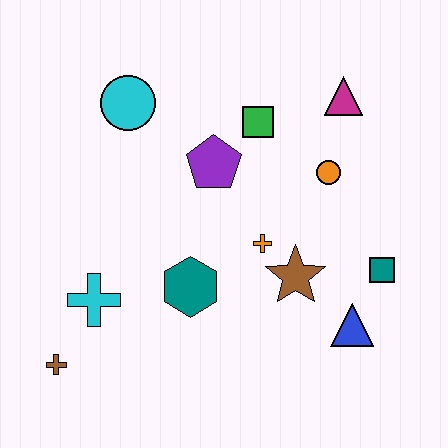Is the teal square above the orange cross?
No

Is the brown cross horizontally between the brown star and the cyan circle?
No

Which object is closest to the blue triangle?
The teal square is closest to the blue triangle.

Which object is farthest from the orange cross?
The brown cross is farthest from the orange cross.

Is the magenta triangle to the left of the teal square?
Yes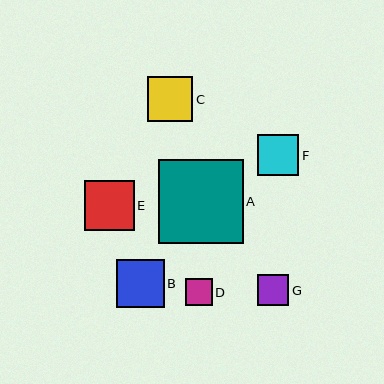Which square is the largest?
Square A is the largest with a size of approximately 85 pixels.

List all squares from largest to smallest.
From largest to smallest: A, E, B, C, F, G, D.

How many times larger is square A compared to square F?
Square A is approximately 2.1 times the size of square F.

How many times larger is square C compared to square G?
Square C is approximately 1.4 times the size of square G.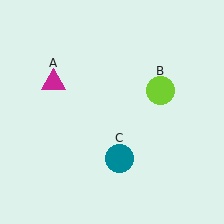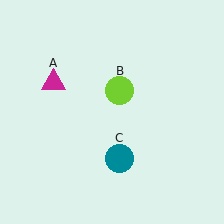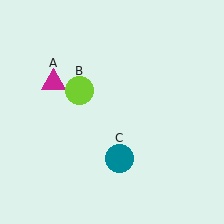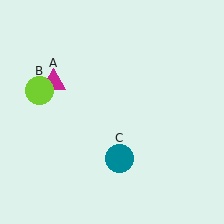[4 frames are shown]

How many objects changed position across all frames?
1 object changed position: lime circle (object B).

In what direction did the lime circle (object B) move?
The lime circle (object B) moved left.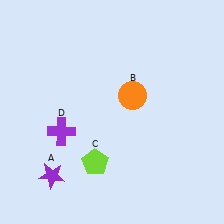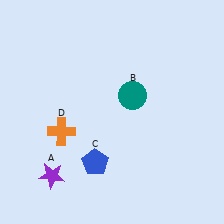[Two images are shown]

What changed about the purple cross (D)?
In Image 1, D is purple. In Image 2, it changed to orange.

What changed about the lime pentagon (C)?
In Image 1, C is lime. In Image 2, it changed to blue.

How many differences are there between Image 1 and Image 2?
There are 3 differences between the two images.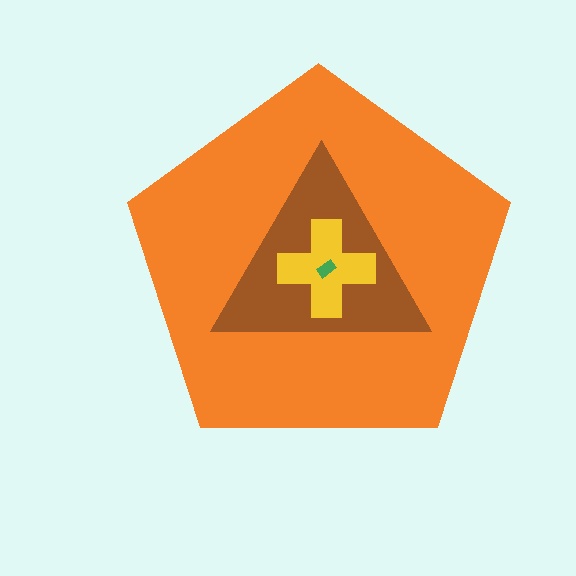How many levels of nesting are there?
4.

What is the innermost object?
The green rectangle.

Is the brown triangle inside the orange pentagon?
Yes.